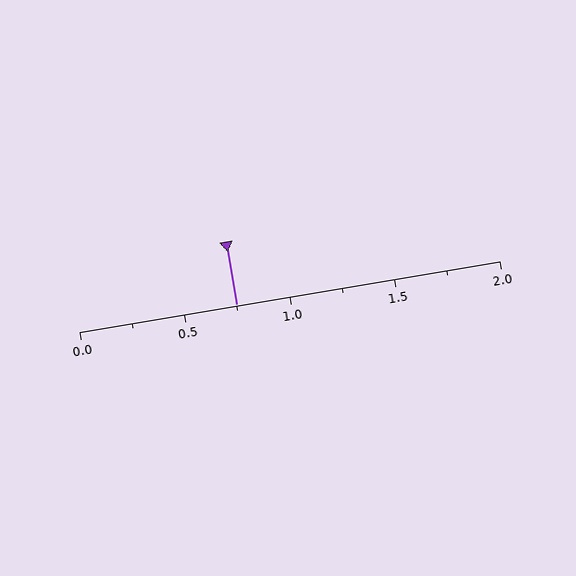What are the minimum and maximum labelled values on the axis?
The axis runs from 0.0 to 2.0.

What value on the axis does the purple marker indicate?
The marker indicates approximately 0.75.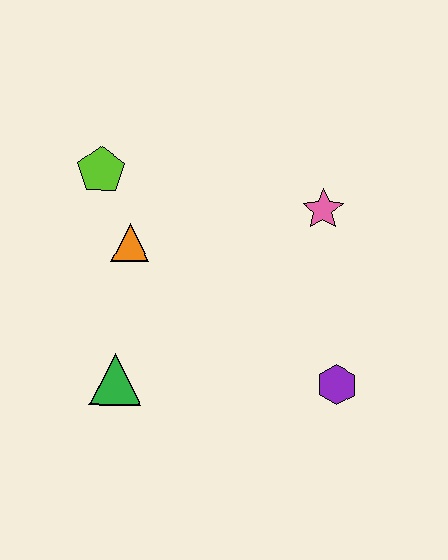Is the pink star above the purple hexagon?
Yes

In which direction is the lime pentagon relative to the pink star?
The lime pentagon is to the left of the pink star.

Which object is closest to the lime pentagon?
The orange triangle is closest to the lime pentagon.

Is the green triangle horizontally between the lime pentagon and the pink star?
Yes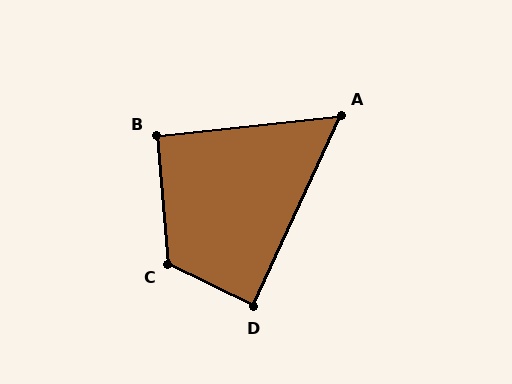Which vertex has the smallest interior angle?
A, at approximately 59 degrees.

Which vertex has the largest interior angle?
C, at approximately 121 degrees.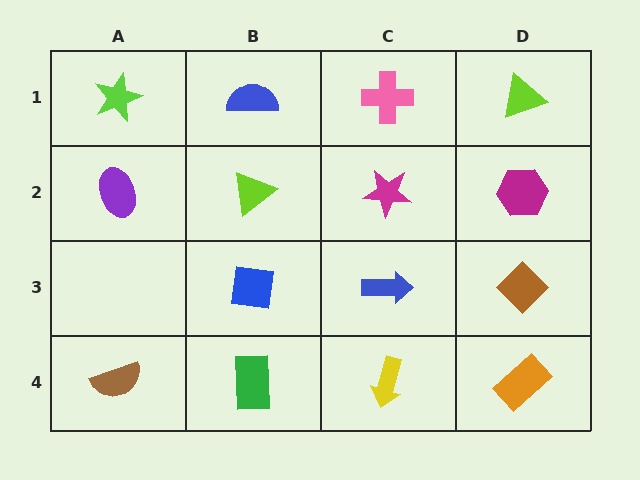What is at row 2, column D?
A magenta hexagon.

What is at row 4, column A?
A brown semicircle.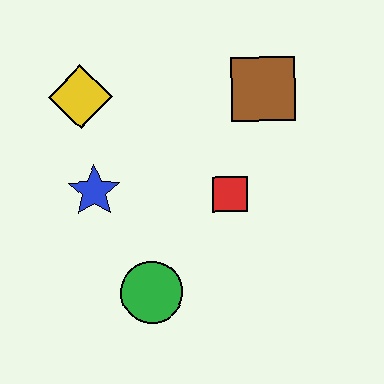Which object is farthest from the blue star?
The brown square is farthest from the blue star.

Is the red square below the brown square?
Yes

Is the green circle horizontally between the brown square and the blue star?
Yes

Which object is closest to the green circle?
The blue star is closest to the green circle.